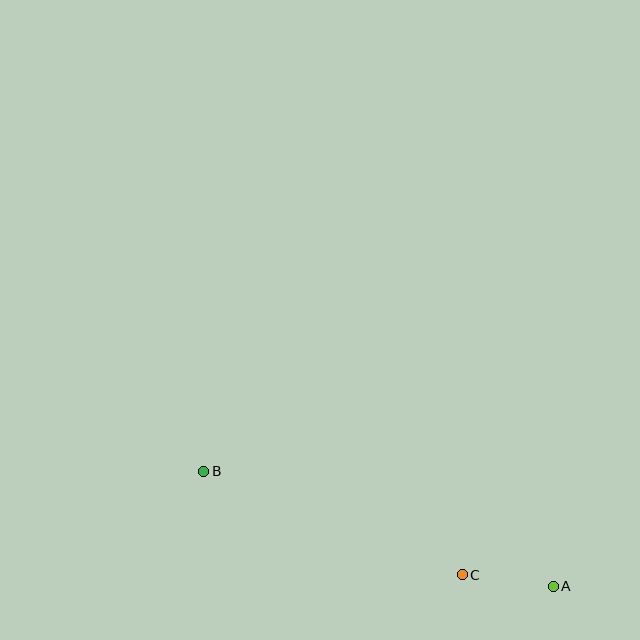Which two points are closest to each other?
Points A and C are closest to each other.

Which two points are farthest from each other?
Points A and B are farthest from each other.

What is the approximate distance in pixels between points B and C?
The distance between B and C is approximately 278 pixels.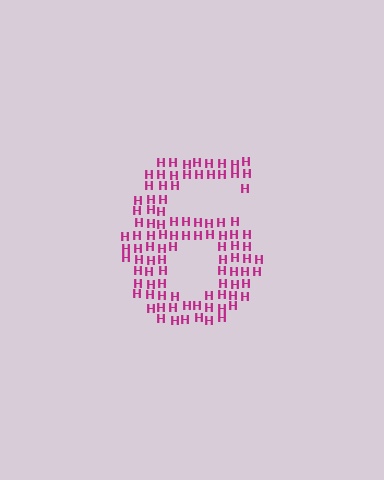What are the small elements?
The small elements are letter H's.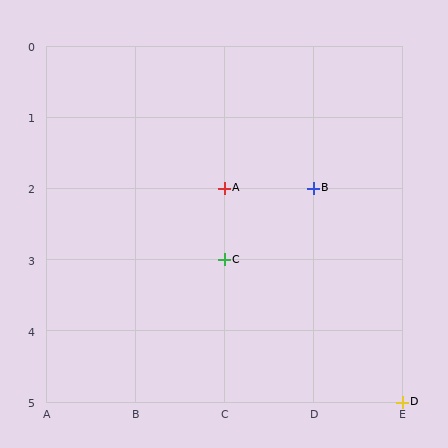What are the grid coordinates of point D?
Point D is at grid coordinates (E, 5).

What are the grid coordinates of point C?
Point C is at grid coordinates (C, 3).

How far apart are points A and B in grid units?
Points A and B are 1 column apart.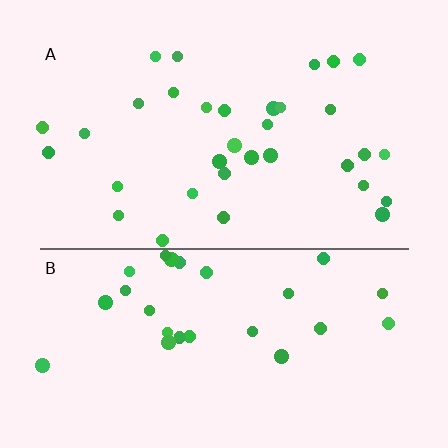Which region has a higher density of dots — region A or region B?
A (the top).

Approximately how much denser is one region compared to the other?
Approximately 1.2× — region A over region B.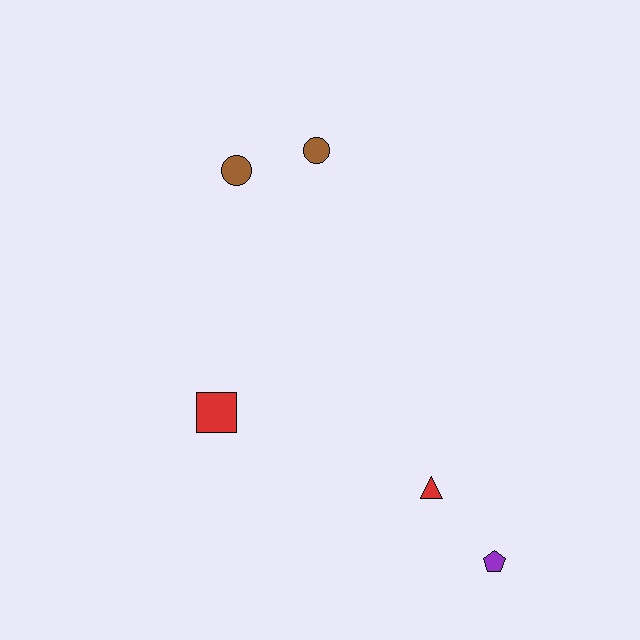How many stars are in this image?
There are no stars.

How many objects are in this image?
There are 5 objects.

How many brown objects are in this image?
There are 2 brown objects.